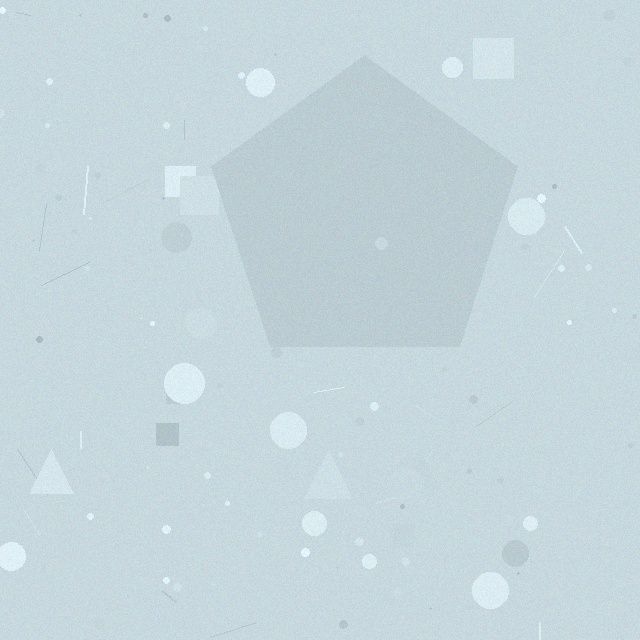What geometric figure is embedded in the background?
A pentagon is embedded in the background.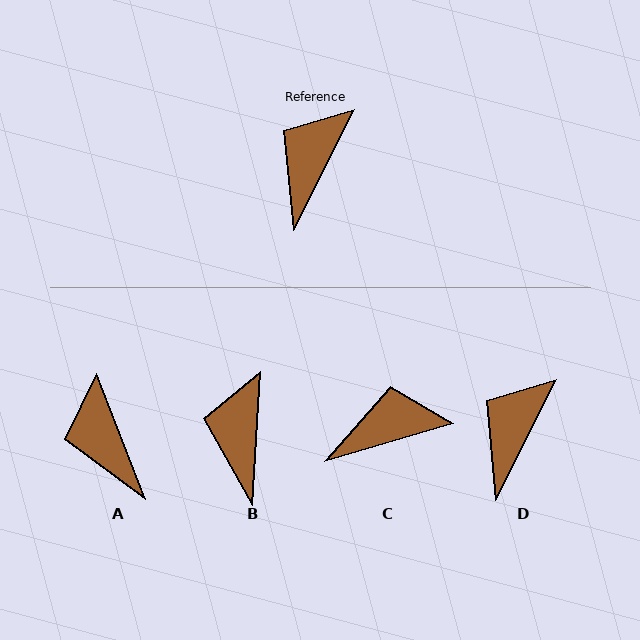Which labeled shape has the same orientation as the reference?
D.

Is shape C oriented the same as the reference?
No, it is off by about 47 degrees.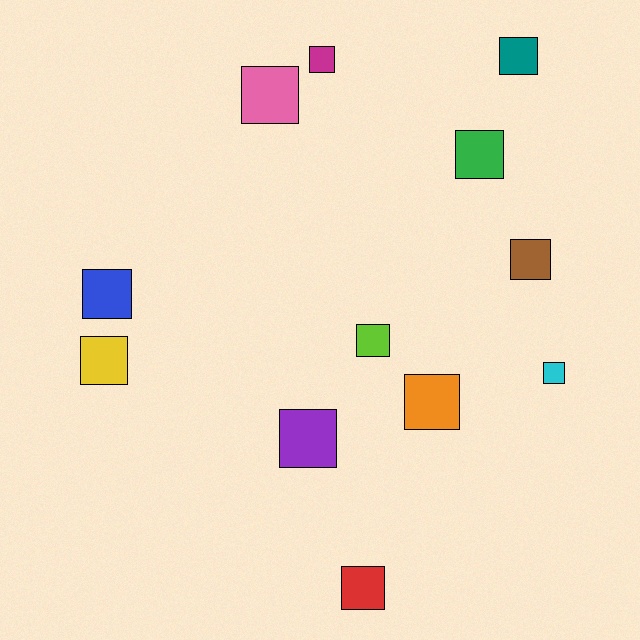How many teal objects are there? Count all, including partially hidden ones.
There is 1 teal object.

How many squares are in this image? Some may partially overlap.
There are 12 squares.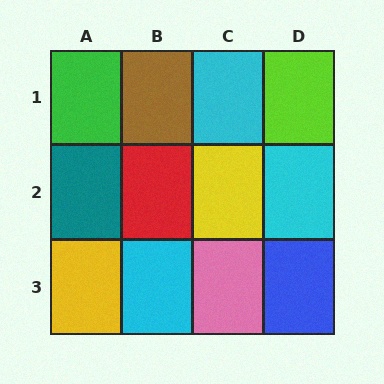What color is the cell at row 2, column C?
Yellow.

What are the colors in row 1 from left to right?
Green, brown, cyan, lime.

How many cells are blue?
1 cell is blue.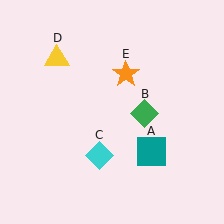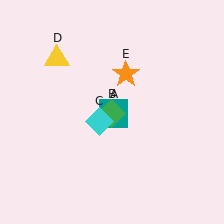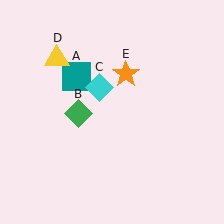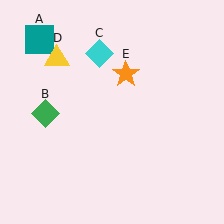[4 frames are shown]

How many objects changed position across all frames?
3 objects changed position: teal square (object A), green diamond (object B), cyan diamond (object C).